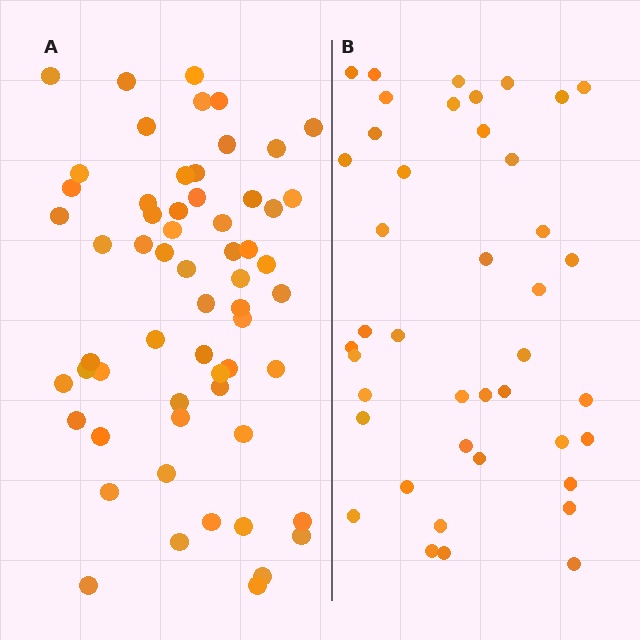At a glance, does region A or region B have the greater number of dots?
Region A (the left region) has more dots.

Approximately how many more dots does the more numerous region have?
Region A has approximately 20 more dots than region B.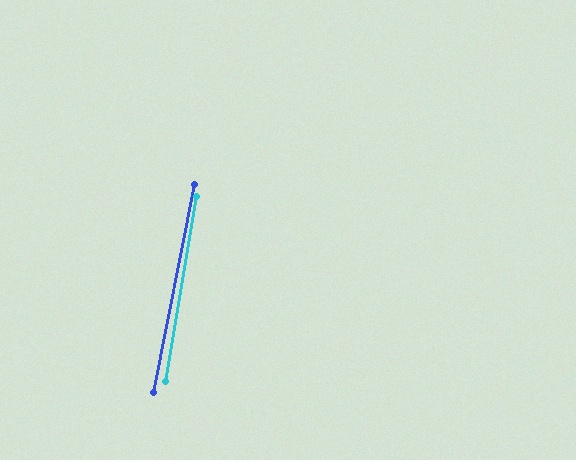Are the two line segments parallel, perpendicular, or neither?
Parallel — their directions differ by only 1.5°.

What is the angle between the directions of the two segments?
Approximately 2 degrees.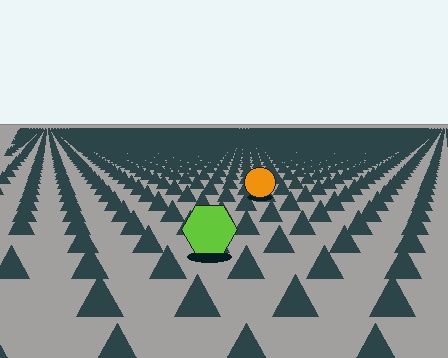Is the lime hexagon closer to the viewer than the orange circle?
Yes. The lime hexagon is closer — you can tell from the texture gradient: the ground texture is coarser near it.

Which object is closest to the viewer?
The lime hexagon is closest. The texture marks near it are larger and more spread out.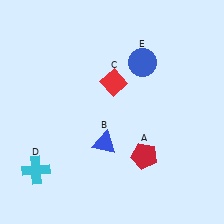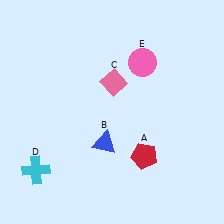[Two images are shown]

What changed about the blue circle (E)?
In Image 1, E is blue. In Image 2, it changed to pink.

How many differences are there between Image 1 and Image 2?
There are 2 differences between the two images.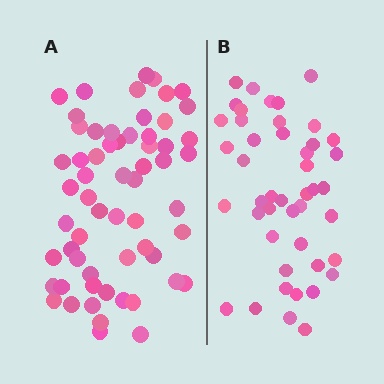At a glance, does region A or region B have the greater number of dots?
Region A (the left region) has more dots.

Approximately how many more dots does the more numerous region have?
Region A has approximately 15 more dots than region B.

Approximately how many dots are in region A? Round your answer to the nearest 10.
About 60 dots.